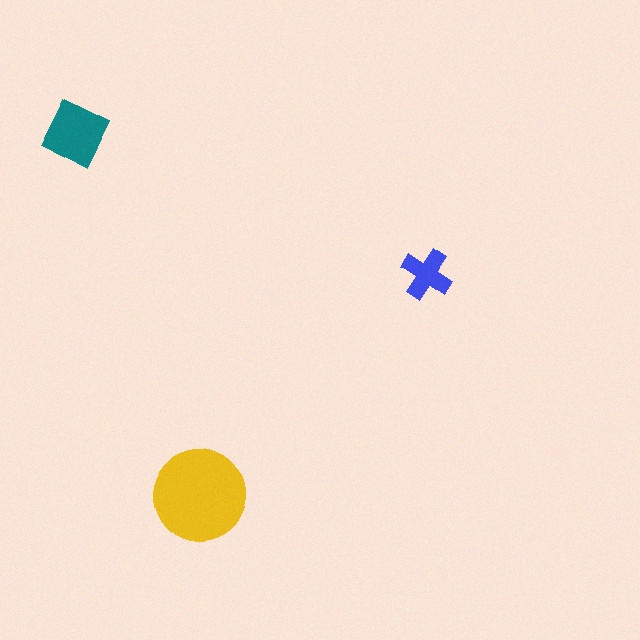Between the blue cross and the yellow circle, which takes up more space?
The yellow circle.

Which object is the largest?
The yellow circle.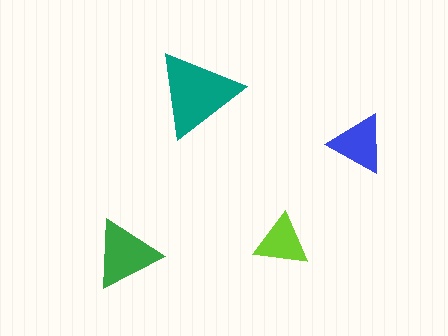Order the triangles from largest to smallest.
the teal one, the green one, the blue one, the lime one.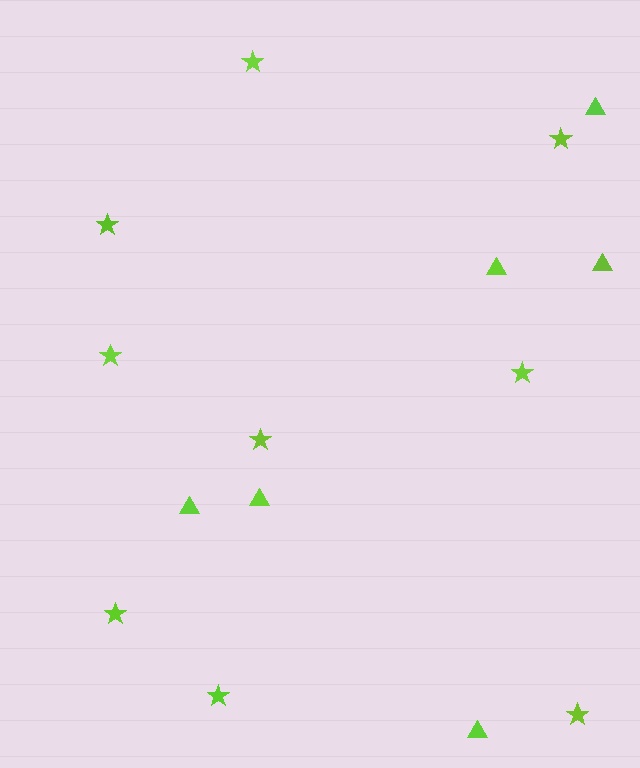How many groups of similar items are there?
There are 2 groups: one group of stars (9) and one group of triangles (6).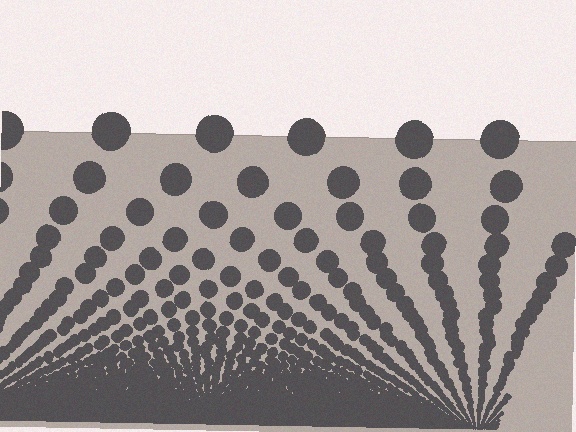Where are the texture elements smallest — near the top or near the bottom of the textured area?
Near the bottom.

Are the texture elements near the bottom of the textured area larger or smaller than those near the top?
Smaller. The gradient is inverted — elements near the bottom are smaller and denser.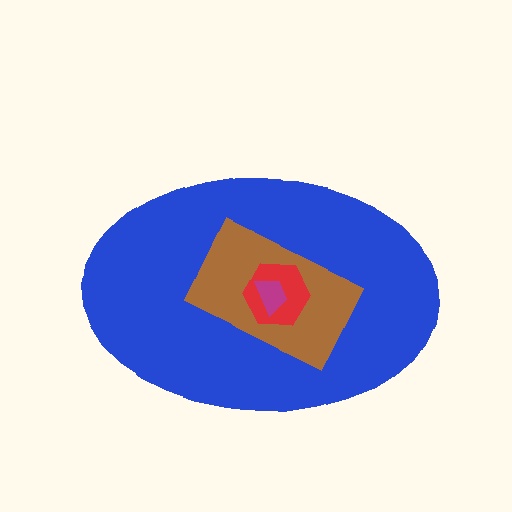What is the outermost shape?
The blue ellipse.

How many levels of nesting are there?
4.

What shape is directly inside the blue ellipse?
The brown rectangle.